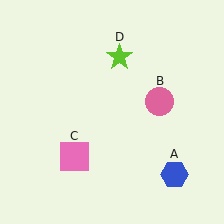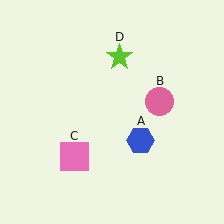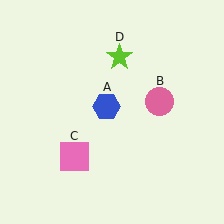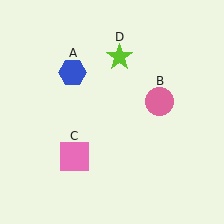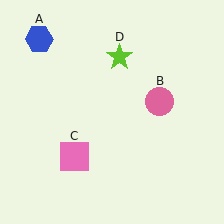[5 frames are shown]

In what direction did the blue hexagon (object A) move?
The blue hexagon (object A) moved up and to the left.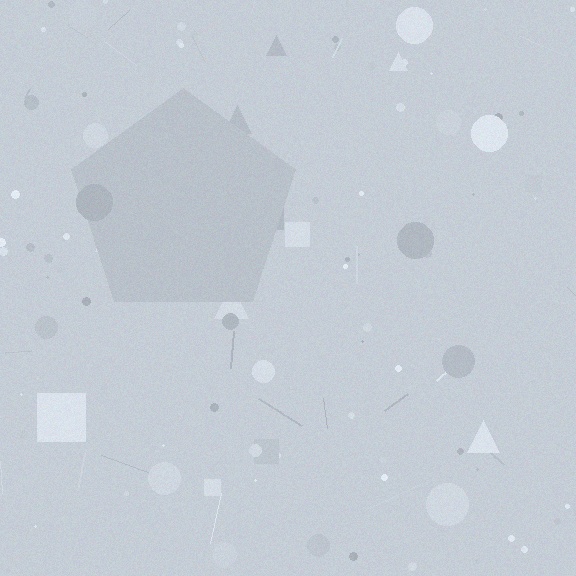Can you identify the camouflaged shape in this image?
The camouflaged shape is a pentagon.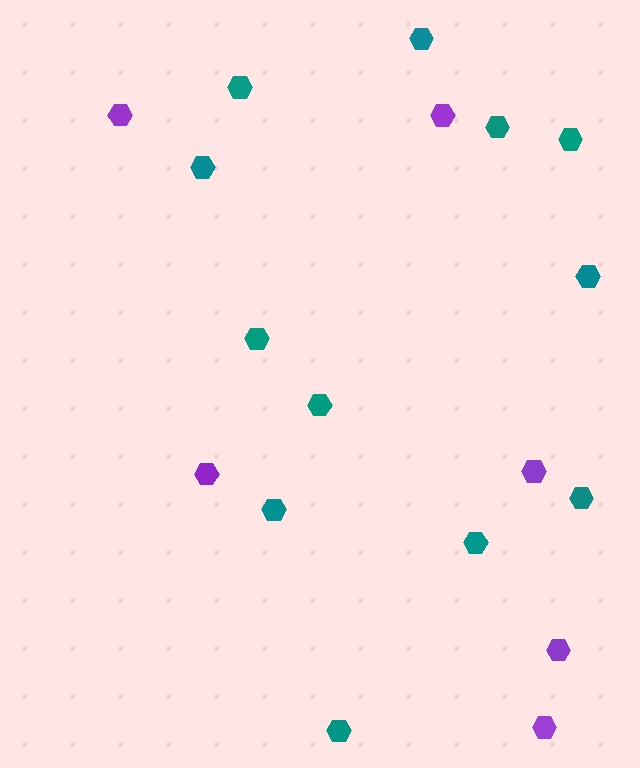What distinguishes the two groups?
There are 2 groups: one group of purple hexagons (6) and one group of teal hexagons (12).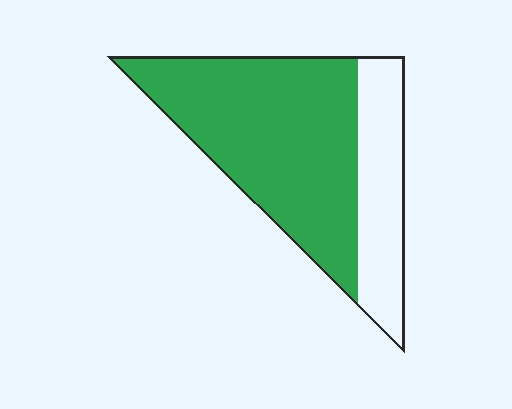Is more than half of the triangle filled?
Yes.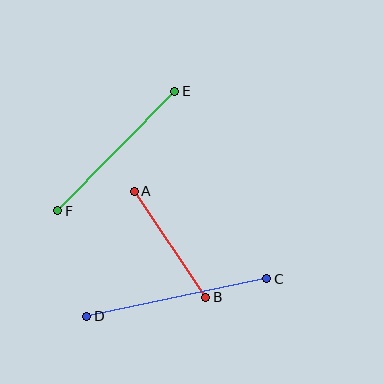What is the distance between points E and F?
The distance is approximately 167 pixels.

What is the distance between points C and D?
The distance is approximately 184 pixels.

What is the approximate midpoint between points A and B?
The midpoint is at approximately (170, 244) pixels.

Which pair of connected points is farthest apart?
Points C and D are farthest apart.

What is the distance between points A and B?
The distance is approximately 127 pixels.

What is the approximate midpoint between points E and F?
The midpoint is at approximately (116, 151) pixels.